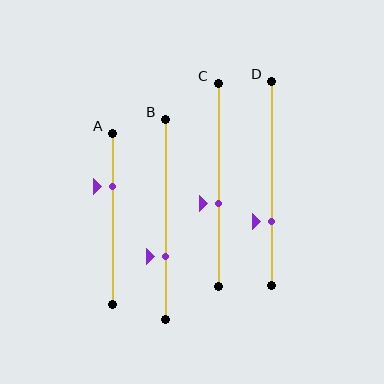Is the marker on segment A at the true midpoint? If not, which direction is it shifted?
No, the marker on segment A is shifted upward by about 19% of the segment length.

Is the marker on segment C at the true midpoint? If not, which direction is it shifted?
No, the marker on segment C is shifted downward by about 9% of the segment length.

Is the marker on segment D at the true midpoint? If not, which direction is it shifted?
No, the marker on segment D is shifted downward by about 18% of the segment length.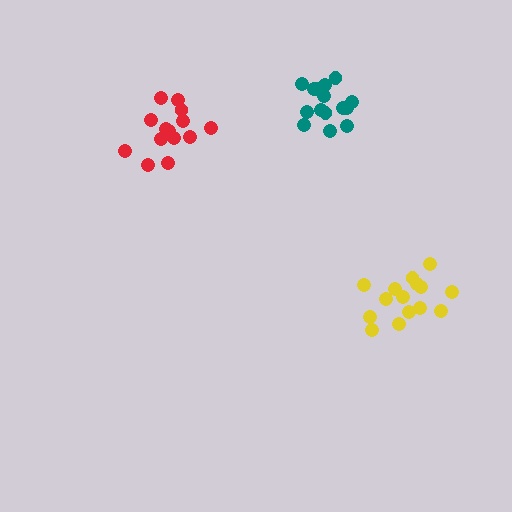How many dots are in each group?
Group 1: 15 dots, Group 2: 14 dots, Group 3: 15 dots (44 total).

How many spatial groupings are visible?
There are 3 spatial groupings.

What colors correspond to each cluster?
The clusters are colored: yellow, red, teal.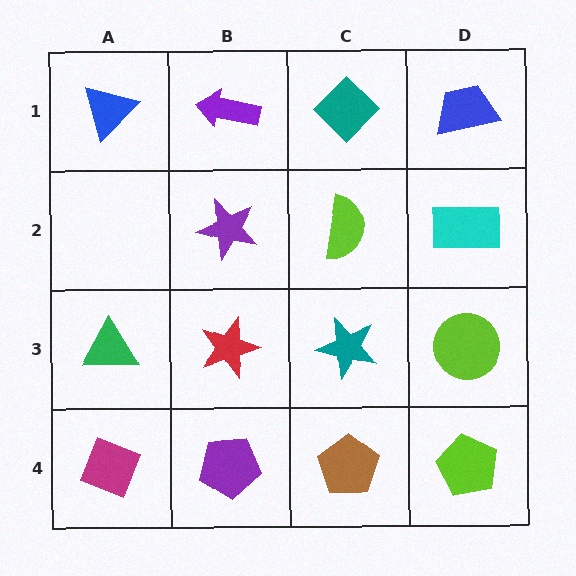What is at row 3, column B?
A red star.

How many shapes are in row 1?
4 shapes.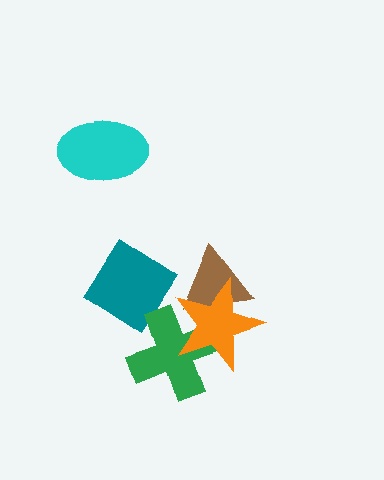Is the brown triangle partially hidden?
Yes, it is partially covered by another shape.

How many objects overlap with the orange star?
2 objects overlap with the orange star.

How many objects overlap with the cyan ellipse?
0 objects overlap with the cyan ellipse.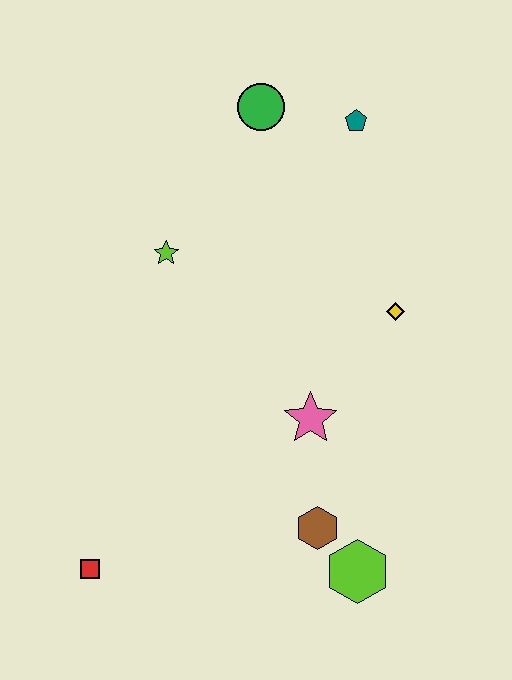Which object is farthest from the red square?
The teal pentagon is farthest from the red square.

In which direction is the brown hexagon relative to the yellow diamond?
The brown hexagon is below the yellow diamond.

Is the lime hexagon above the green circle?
No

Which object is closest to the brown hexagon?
The lime hexagon is closest to the brown hexagon.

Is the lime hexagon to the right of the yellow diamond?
No